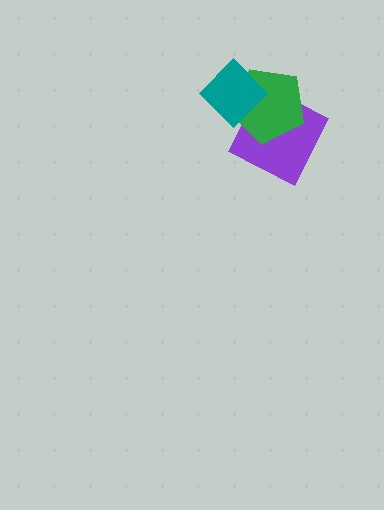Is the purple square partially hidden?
Yes, it is partially covered by another shape.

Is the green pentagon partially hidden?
Yes, it is partially covered by another shape.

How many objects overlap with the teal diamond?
2 objects overlap with the teal diamond.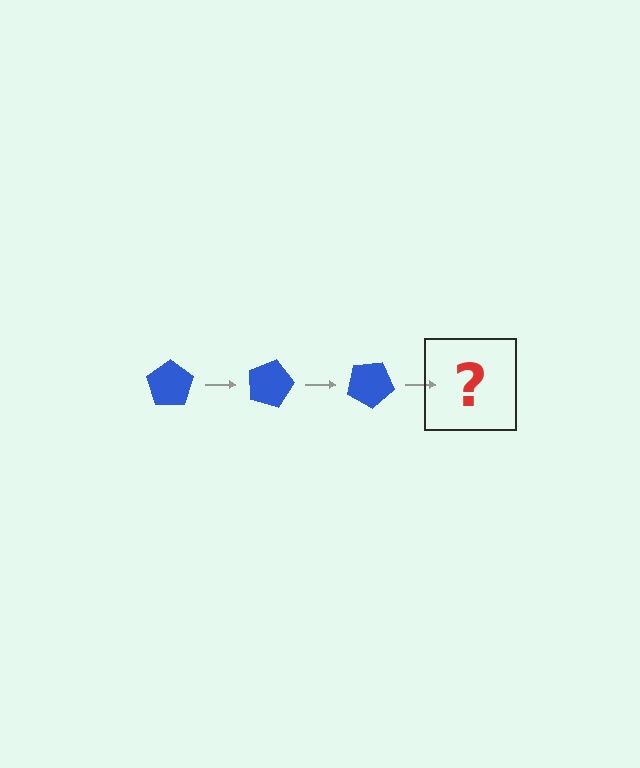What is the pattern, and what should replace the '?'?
The pattern is that the pentagon rotates 15 degrees each step. The '?' should be a blue pentagon rotated 45 degrees.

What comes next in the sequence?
The next element should be a blue pentagon rotated 45 degrees.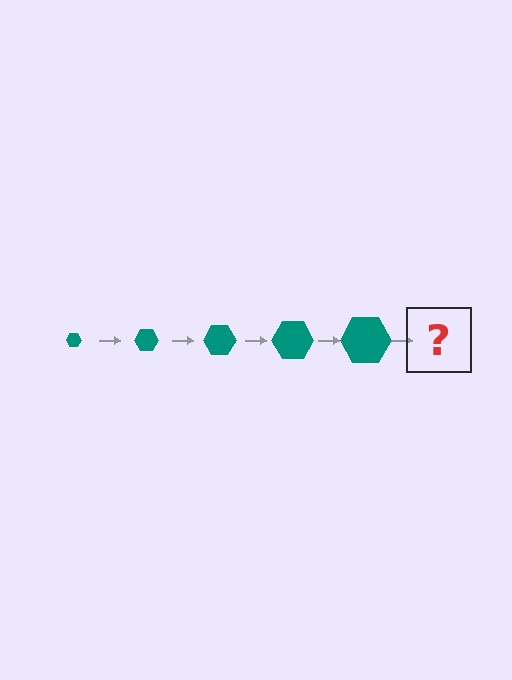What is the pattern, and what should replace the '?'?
The pattern is that the hexagon gets progressively larger each step. The '?' should be a teal hexagon, larger than the previous one.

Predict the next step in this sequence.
The next step is a teal hexagon, larger than the previous one.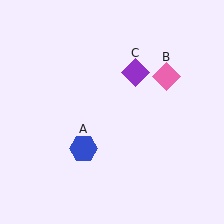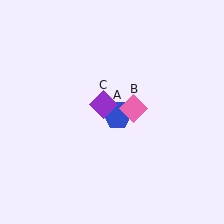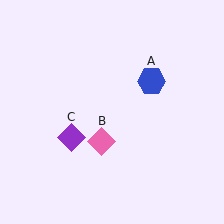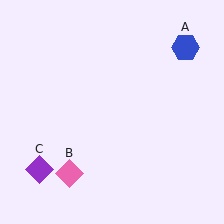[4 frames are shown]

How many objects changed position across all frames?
3 objects changed position: blue hexagon (object A), pink diamond (object B), purple diamond (object C).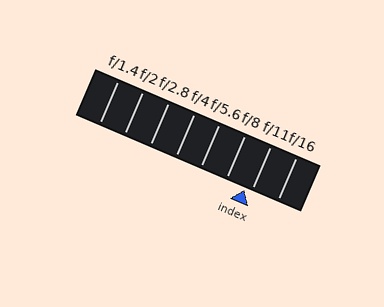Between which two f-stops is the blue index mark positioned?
The index mark is between f/8 and f/11.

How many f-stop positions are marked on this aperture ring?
There are 8 f-stop positions marked.